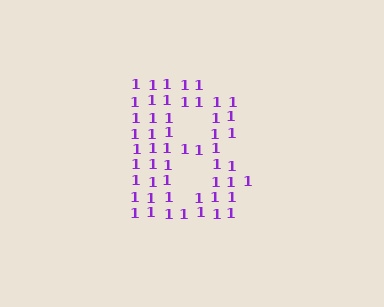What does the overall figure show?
The overall figure shows the letter B.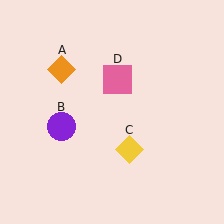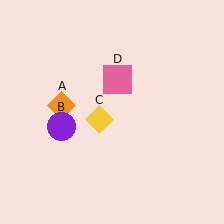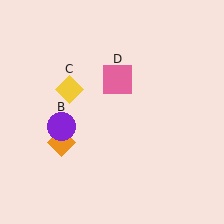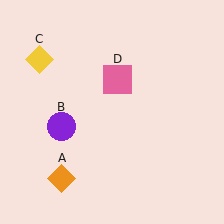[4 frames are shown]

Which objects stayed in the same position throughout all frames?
Purple circle (object B) and pink square (object D) remained stationary.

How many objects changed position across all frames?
2 objects changed position: orange diamond (object A), yellow diamond (object C).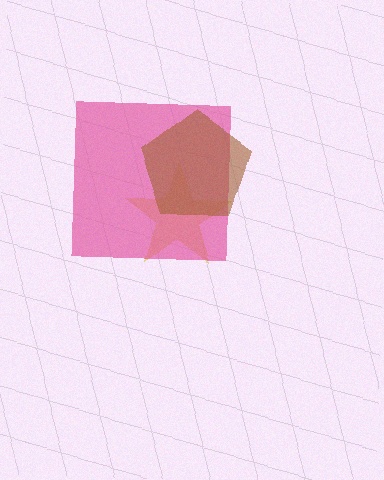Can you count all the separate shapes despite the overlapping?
Yes, there are 3 separate shapes.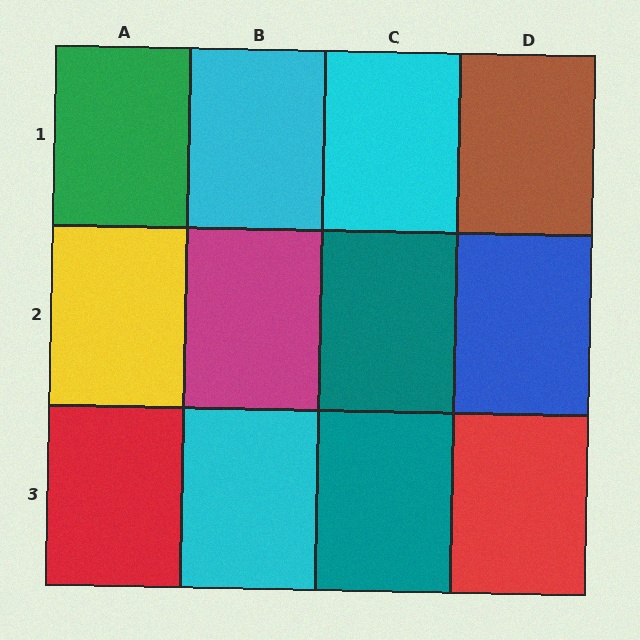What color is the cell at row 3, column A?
Red.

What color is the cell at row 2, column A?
Yellow.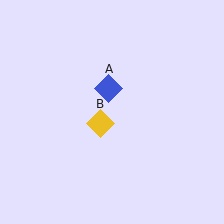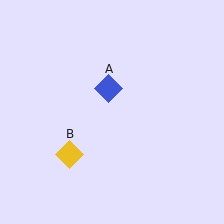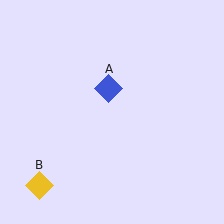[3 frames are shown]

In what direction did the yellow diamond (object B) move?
The yellow diamond (object B) moved down and to the left.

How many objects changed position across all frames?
1 object changed position: yellow diamond (object B).